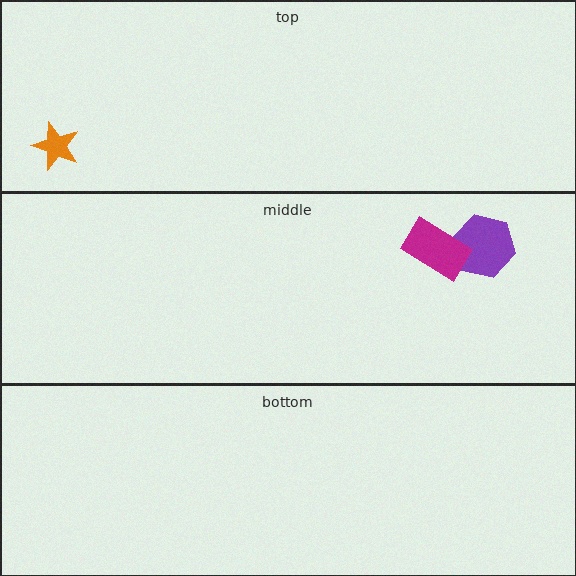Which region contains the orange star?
The top region.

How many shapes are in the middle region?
2.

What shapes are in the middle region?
The purple hexagon, the magenta rectangle.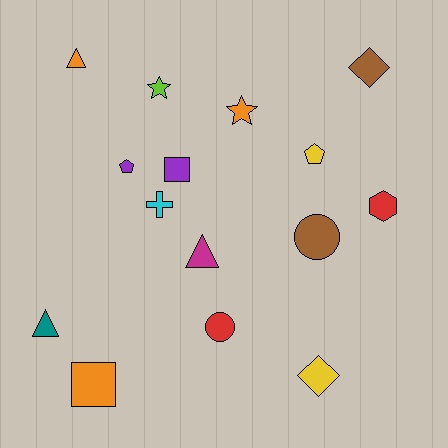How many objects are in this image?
There are 15 objects.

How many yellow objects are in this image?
There are 2 yellow objects.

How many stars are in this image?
There are 2 stars.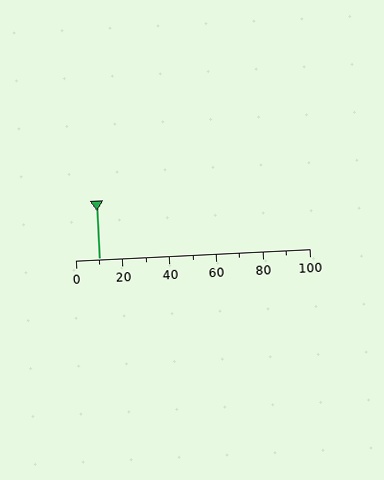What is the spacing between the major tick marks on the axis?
The major ticks are spaced 20 apart.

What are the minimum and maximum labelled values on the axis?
The axis runs from 0 to 100.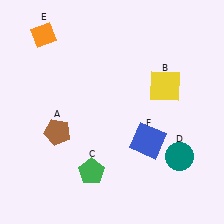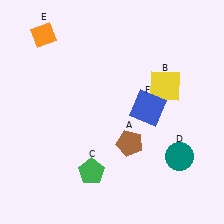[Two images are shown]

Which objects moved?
The objects that moved are: the brown pentagon (A), the blue square (F).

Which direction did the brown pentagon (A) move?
The brown pentagon (A) moved right.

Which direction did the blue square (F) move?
The blue square (F) moved up.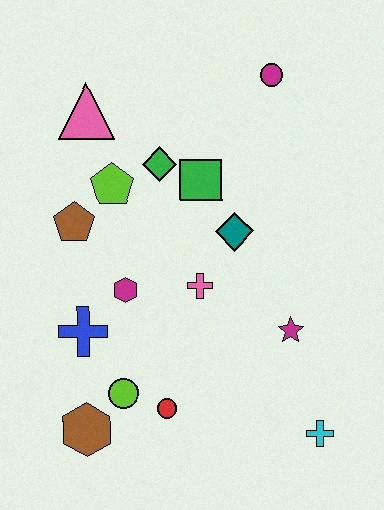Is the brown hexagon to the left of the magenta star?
Yes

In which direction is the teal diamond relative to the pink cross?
The teal diamond is above the pink cross.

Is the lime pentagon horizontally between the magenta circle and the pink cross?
No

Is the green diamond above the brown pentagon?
Yes